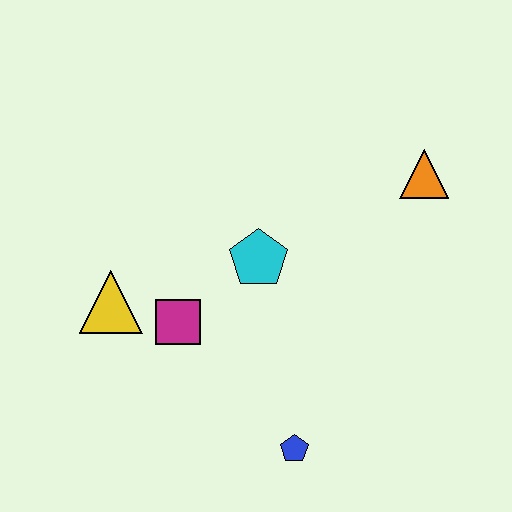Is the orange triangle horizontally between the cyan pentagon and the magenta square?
No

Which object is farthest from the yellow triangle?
The orange triangle is farthest from the yellow triangle.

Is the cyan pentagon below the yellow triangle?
No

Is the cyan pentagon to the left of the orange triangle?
Yes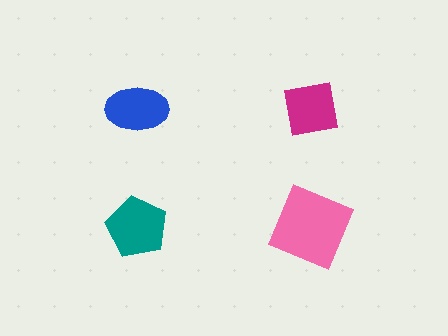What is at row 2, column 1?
A teal pentagon.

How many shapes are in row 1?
2 shapes.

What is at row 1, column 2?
A magenta square.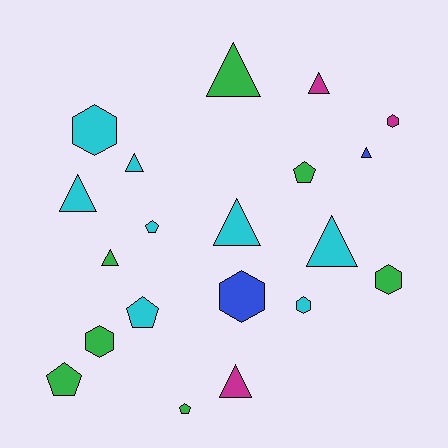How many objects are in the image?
There are 20 objects.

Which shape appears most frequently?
Triangle, with 9 objects.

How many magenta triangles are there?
There are 2 magenta triangles.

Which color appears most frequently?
Cyan, with 8 objects.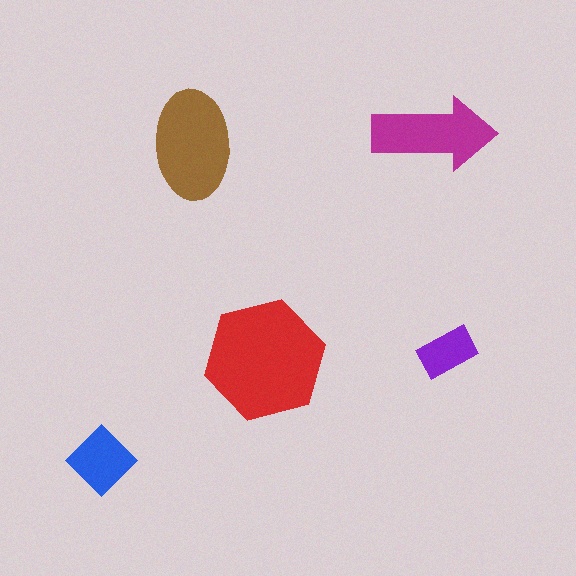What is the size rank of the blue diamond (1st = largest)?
4th.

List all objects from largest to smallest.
The red hexagon, the brown ellipse, the magenta arrow, the blue diamond, the purple rectangle.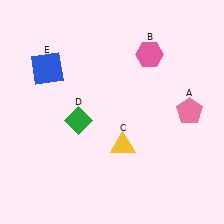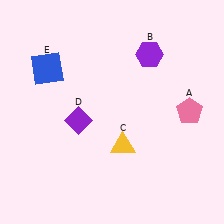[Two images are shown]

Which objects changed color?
B changed from pink to purple. D changed from green to purple.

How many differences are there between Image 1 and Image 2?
There are 2 differences between the two images.